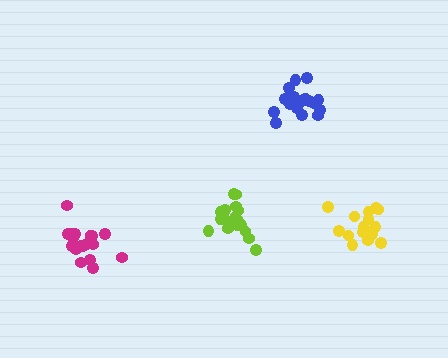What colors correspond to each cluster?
The clusters are colored: lime, yellow, magenta, blue.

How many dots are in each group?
Group 1: 17 dots, Group 2: 19 dots, Group 3: 19 dots, Group 4: 20 dots (75 total).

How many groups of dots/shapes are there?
There are 4 groups.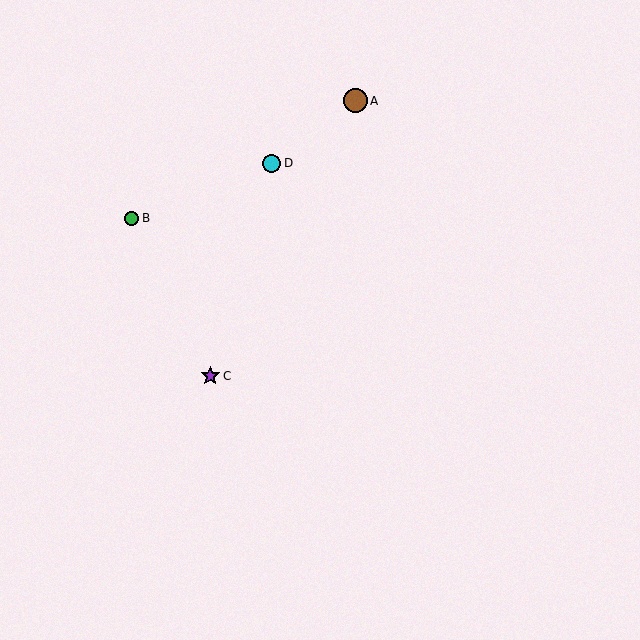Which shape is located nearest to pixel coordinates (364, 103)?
The brown circle (labeled A) at (355, 101) is nearest to that location.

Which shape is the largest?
The brown circle (labeled A) is the largest.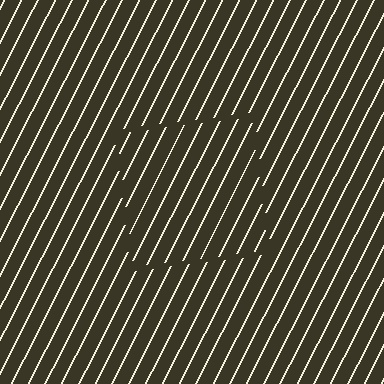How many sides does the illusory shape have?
4 sides — the line-ends trace a square.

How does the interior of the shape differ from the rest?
The interior of the shape contains the same grating, shifted by half a period — the contour is defined by the phase discontinuity where line-ends from the inner and outer gratings abut.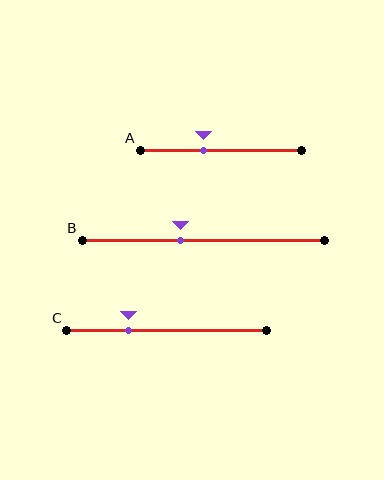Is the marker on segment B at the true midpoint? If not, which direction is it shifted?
No, the marker on segment B is shifted to the left by about 10% of the segment length.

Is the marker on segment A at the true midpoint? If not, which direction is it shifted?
No, the marker on segment A is shifted to the left by about 11% of the segment length.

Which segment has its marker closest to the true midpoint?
Segment B has its marker closest to the true midpoint.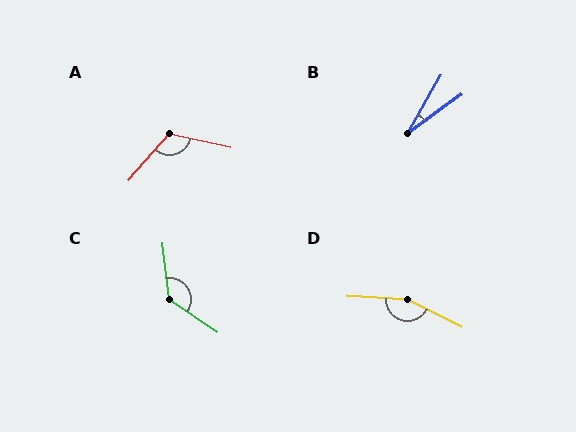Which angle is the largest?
D, at approximately 157 degrees.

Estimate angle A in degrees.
Approximately 118 degrees.